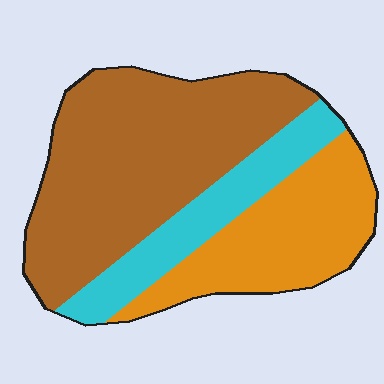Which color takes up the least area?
Cyan, at roughly 20%.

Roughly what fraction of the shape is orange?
Orange takes up between a quarter and a half of the shape.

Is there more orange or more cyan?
Orange.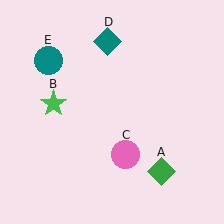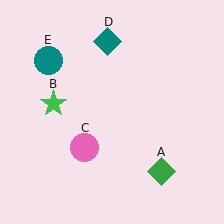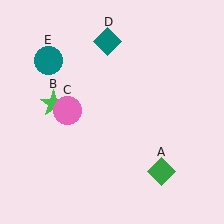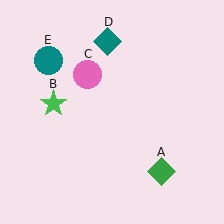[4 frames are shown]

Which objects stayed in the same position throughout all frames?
Green diamond (object A) and green star (object B) and teal diamond (object D) and teal circle (object E) remained stationary.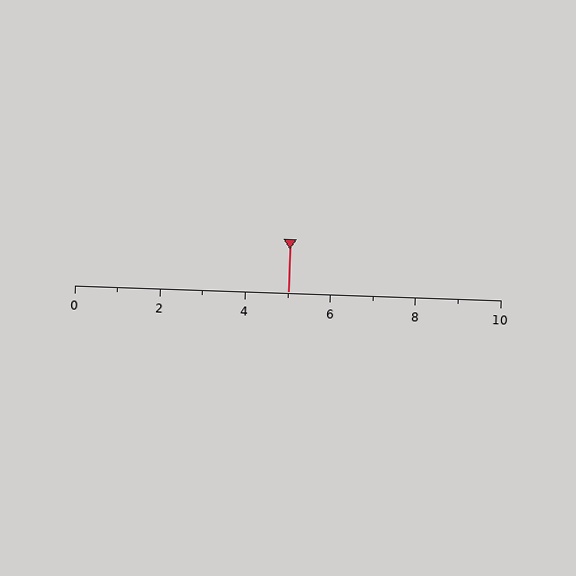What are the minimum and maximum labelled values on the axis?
The axis runs from 0 to 10.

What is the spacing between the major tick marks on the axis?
The major ticks are spaced 2 apart.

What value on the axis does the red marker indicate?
The marker indicates approximately 5.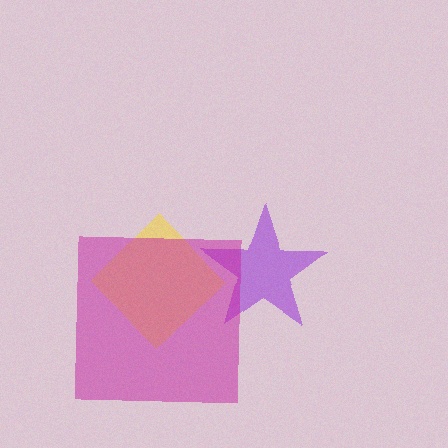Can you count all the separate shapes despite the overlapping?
Yes, there are 3 separate shapes.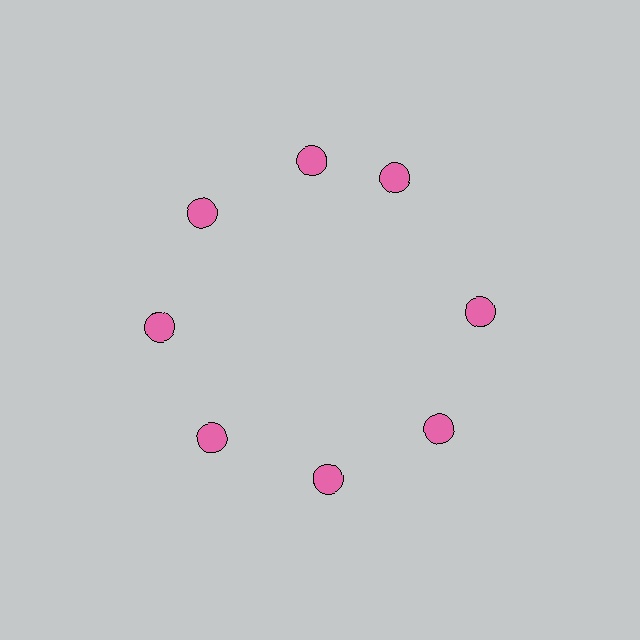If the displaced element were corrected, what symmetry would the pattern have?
It would have 8-fold rotational symmetry — the pattern would map onto itself every 45 degrees.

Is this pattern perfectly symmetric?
No. The 8 pink circles are arranged in a ring, but one element near the 2 o'clock position is rotated out of alignment along the ring, breaking the 8-fold rotational symmetry.